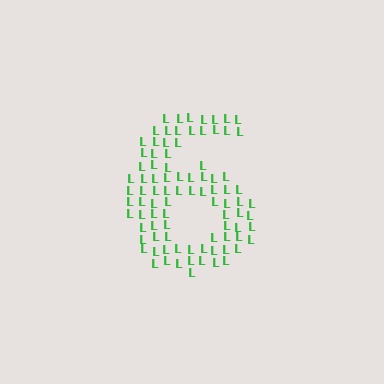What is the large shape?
The large shape is the digit 6.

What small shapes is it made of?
It is made of small letter L's.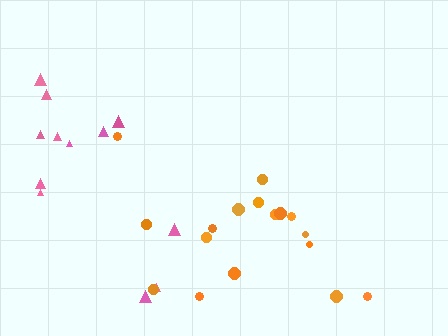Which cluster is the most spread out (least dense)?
Pink.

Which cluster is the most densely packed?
Orange.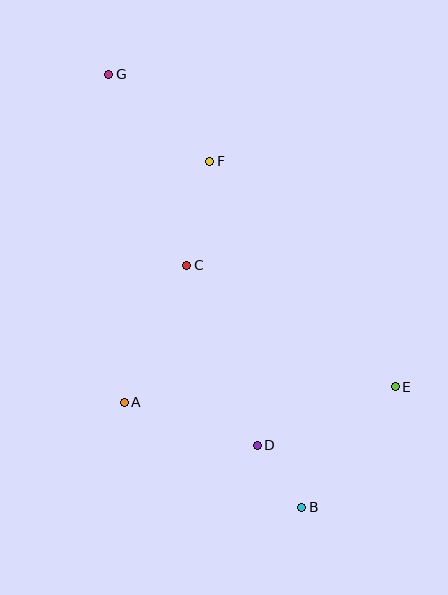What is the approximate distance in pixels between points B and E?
The distance between B and E is approximately 152 pixels.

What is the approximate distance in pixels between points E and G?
The distance between E and G is approximately 424 pixels.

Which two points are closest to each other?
Points B and D are closest to each other.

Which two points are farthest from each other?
Points B and G are farthest from each other.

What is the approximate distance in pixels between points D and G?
The distance between D and G is approximately 400 pixels.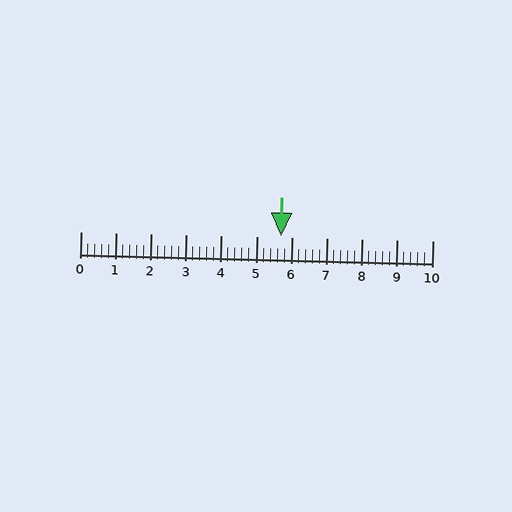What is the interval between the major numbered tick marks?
The major tick marks are spaced 1 units apart.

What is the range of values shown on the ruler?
The ruler shows values from 0 to 10.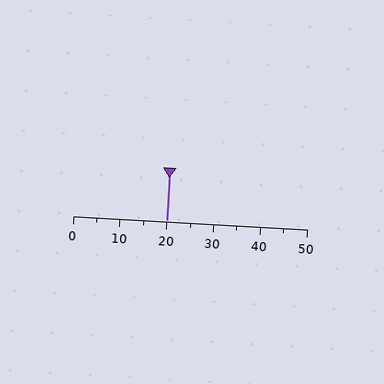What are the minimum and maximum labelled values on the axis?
The axis runs from 0 to 50.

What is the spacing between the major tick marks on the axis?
The major ticks are spaced 10 apart.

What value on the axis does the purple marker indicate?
The marker indicates approximately 20.